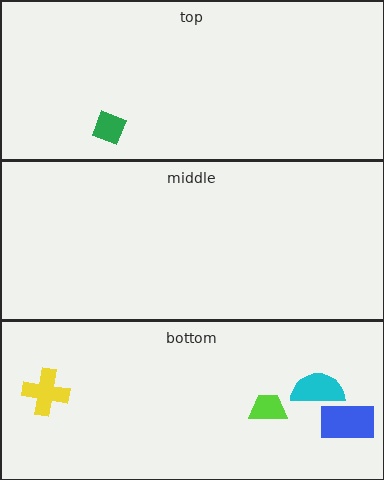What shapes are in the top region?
The green diamond.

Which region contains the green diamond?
The top region.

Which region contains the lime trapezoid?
The bottom region.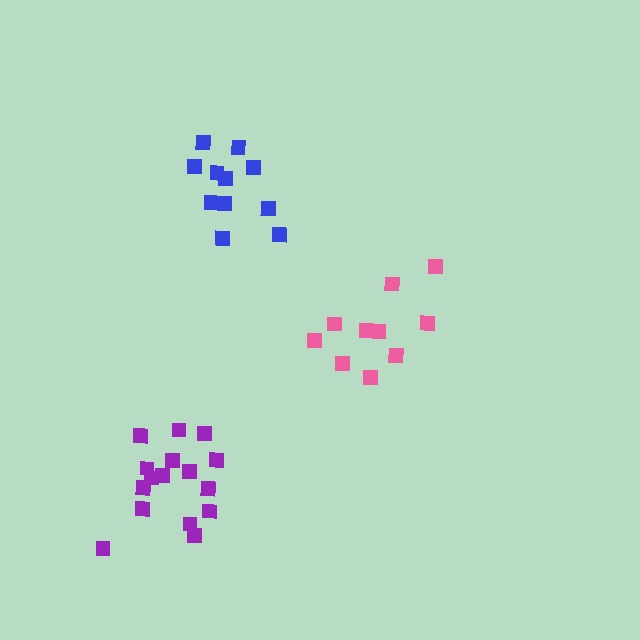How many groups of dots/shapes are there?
There are 3 groups.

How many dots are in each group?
Group 1: 10 dots, Group 2: 11 dots, Group 3: 16 dots (37 total).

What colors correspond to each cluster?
The clusters are colored: pink, blue, purple.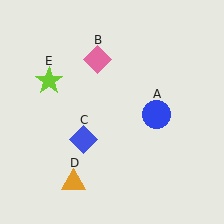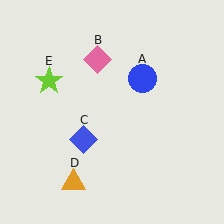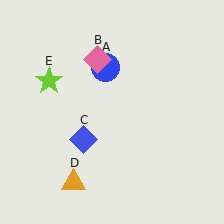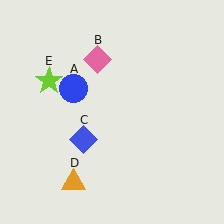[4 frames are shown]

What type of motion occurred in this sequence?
The blue circle (object A) rotated counterclockwise around the center of the scene.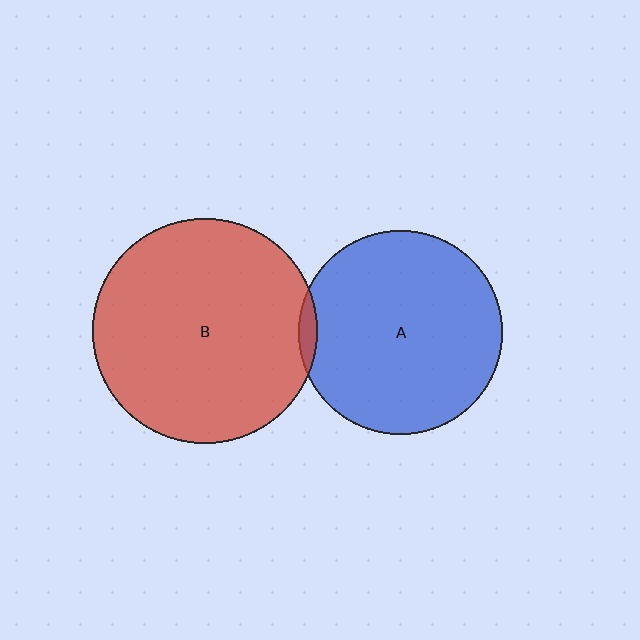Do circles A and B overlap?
Yes.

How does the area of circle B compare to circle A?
Approximately 1.2 times.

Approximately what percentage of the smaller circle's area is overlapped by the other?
Approximately 5%.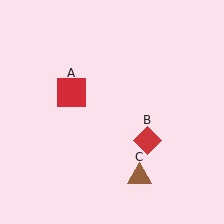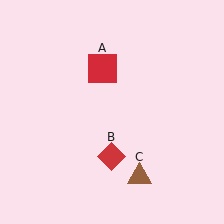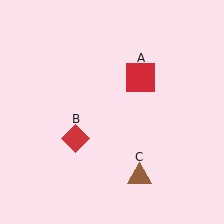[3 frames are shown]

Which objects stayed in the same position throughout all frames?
Brown triangle (object C) remained stationary.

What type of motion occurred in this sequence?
The red square (object A), red diamond (object B) rotated clockwise around the center of the scene.